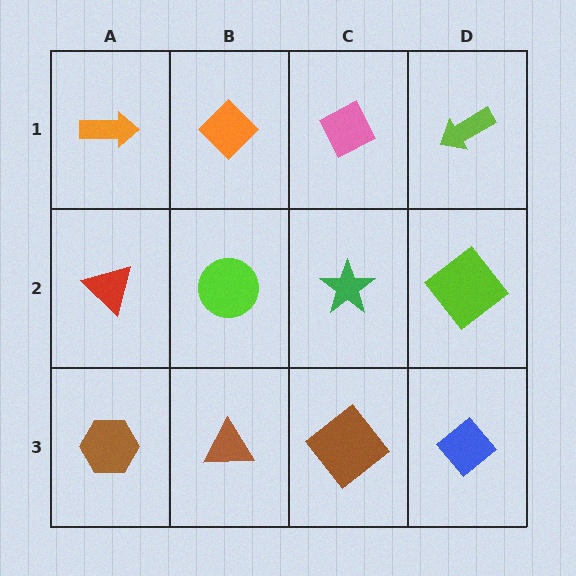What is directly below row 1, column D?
A lime diamond.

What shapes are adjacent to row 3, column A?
A red triangle (row 2, column A), a brown triangle (row 3, column B).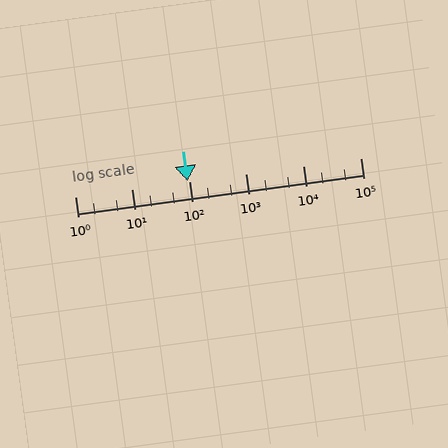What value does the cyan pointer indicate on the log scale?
The pointer indicates approximately 93.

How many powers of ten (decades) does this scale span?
The scale spans 5 decades, from 1 to 100000.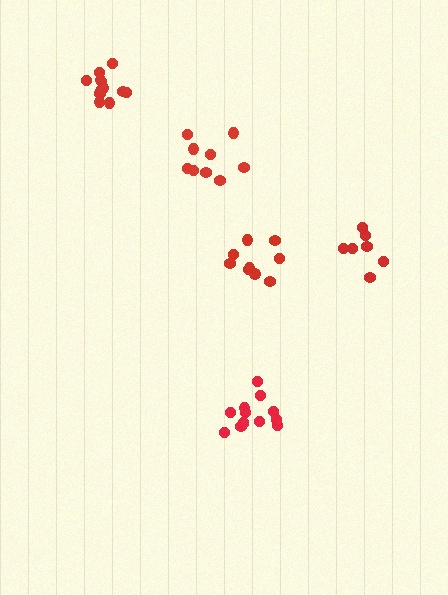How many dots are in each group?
Group 1: 9 dots, Group 2: 8 dots, Group 3: 14 dots, Group 4: 12 dots, Group 5: 9 dots (52 total).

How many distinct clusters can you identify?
There are 5 distinct clusters.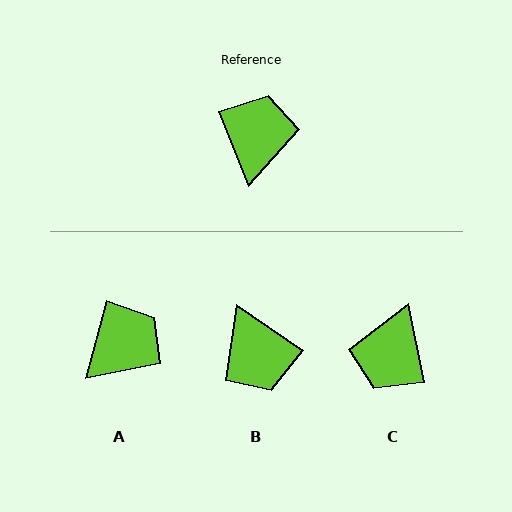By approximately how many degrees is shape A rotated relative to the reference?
Approximately 37 degrees clockwise.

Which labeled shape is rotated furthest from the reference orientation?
C, about 169 degrees away.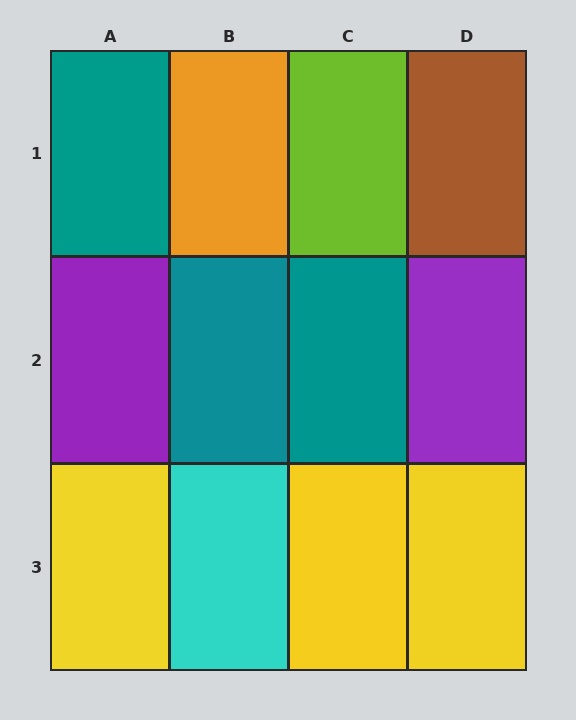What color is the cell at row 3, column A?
Yellow.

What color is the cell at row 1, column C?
Lime.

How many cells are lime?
1 cell is lime.